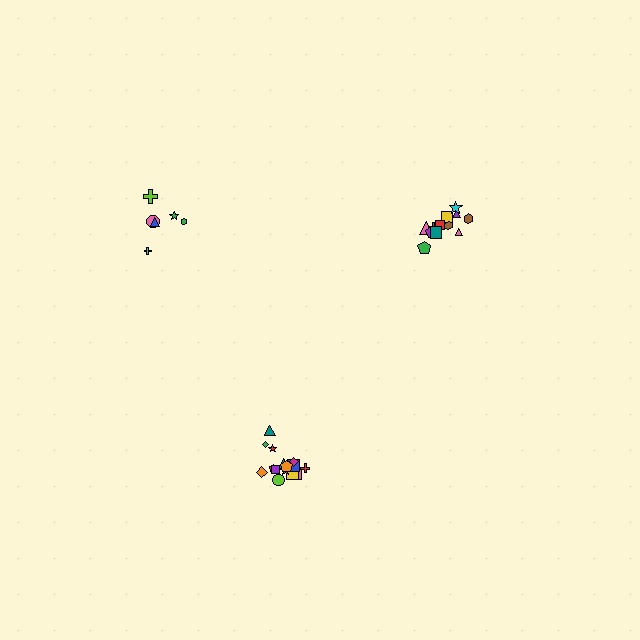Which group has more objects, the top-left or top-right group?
The top-right group.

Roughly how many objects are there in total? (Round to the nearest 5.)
Roughly 35 objects in total.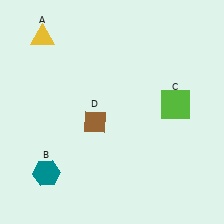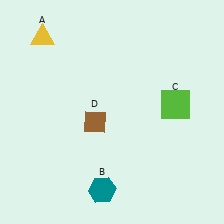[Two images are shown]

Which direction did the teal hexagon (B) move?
The teal hexagon (B) moved right.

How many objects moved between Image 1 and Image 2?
1 object moved between the two images.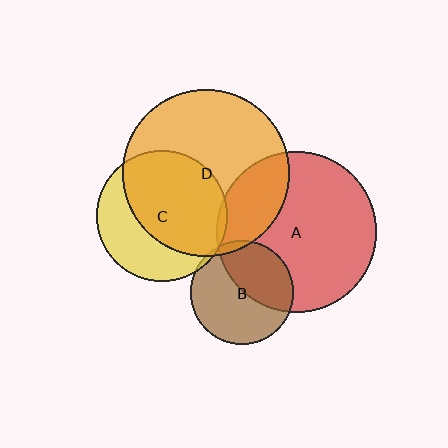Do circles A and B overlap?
Yes.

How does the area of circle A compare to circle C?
Approximately 1.5 times.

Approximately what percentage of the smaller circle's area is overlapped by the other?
Approximately 40%.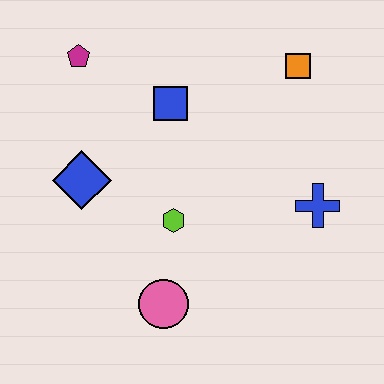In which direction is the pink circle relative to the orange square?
The pink circle is below the orange square.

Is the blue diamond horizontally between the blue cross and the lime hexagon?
No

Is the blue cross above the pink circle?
Yes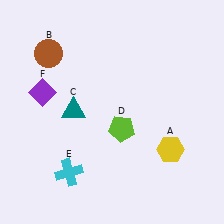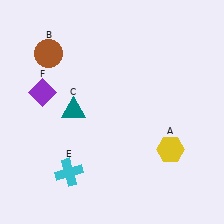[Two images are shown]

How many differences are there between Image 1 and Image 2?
There is 1 difference between the two images.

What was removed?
The lime pentagon (D) was removed in Image 2.